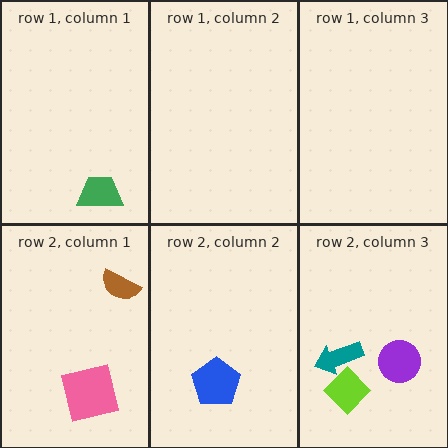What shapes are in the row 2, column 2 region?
The blue pentagon.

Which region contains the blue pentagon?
The row 2, column 2 region.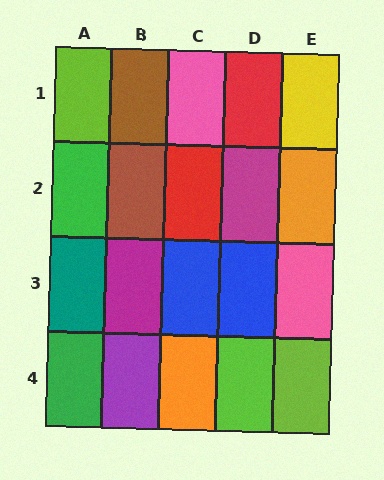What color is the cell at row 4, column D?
Lime.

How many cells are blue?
2 cells are blue.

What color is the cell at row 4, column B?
Purple.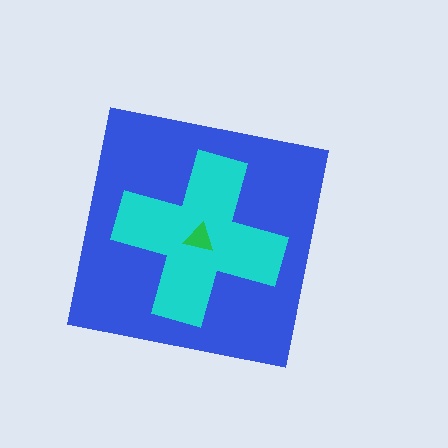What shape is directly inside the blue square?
The cyan cross.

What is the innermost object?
The green triangle.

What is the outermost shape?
The blue square.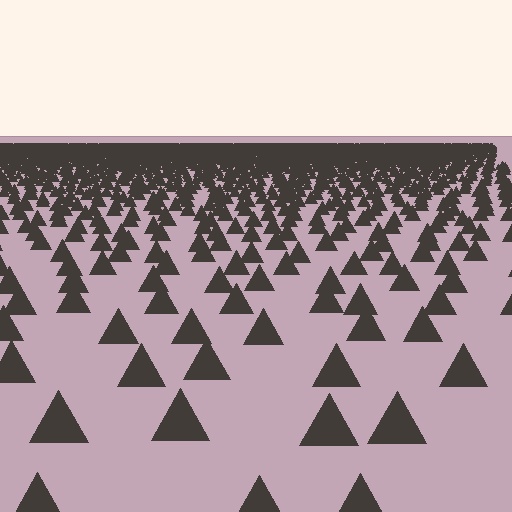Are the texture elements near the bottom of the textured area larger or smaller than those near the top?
Larger. Near the bottom, elements are closer to the viewer and appear at a bigger on-screen size.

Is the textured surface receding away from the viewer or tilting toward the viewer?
The surface is receding away from the viewer. Texture elements get smaller and denser toward the top.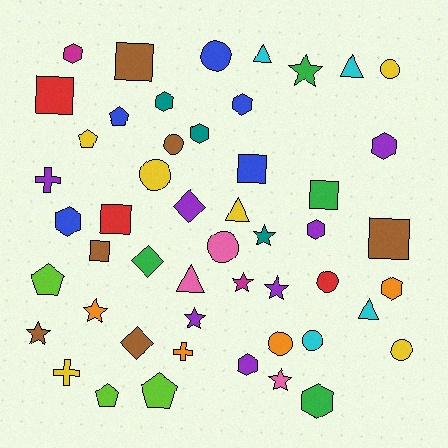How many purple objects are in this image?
There are 7 purple objects.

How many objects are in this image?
There are 50 objects.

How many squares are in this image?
There are 7 squares.